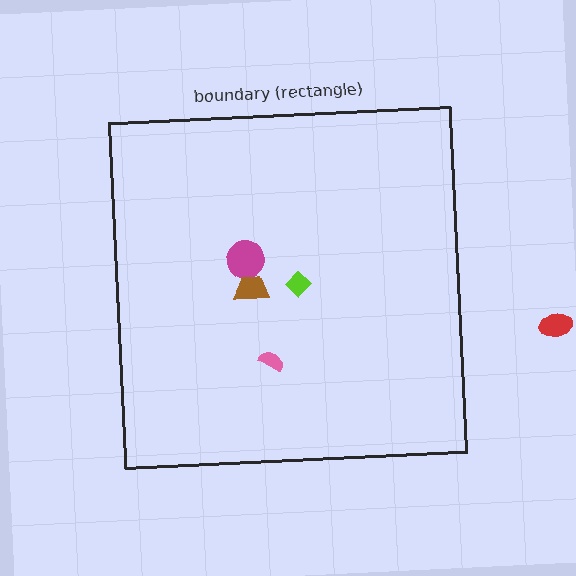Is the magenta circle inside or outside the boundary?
Inside.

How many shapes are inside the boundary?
4 inside, 1 outside.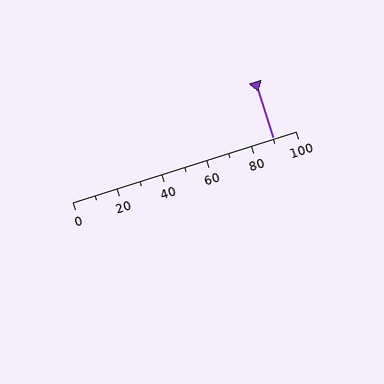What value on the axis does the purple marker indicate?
The marker indicates approximately 90.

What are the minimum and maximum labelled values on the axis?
The axis runs from 0 to 100.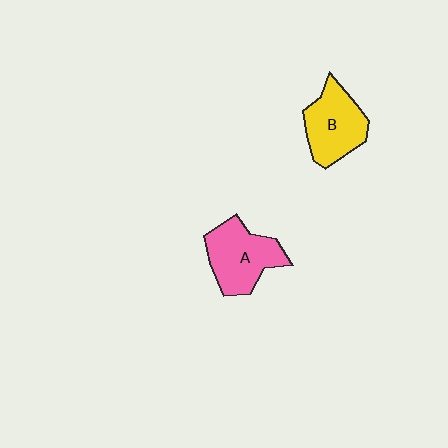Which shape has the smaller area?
Shape B (yellow).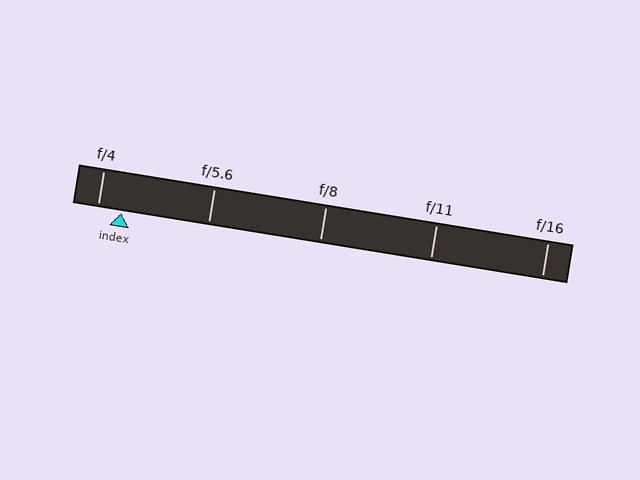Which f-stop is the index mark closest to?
The index mark is closest to f/4.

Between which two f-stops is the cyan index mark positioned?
The index mark is between f/4 and f/5.6.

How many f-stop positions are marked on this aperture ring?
There are 5 f-stop positions marked.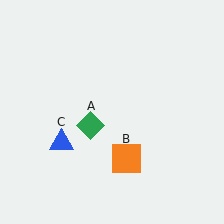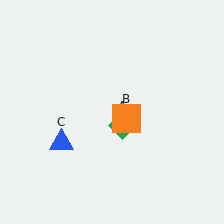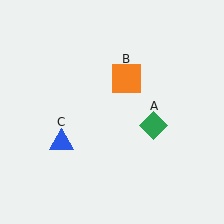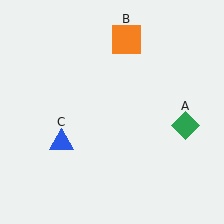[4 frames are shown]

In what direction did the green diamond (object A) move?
The green diamond (object A) moved right.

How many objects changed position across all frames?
2 objects changed position: green diamond (object A), orange square (object B).